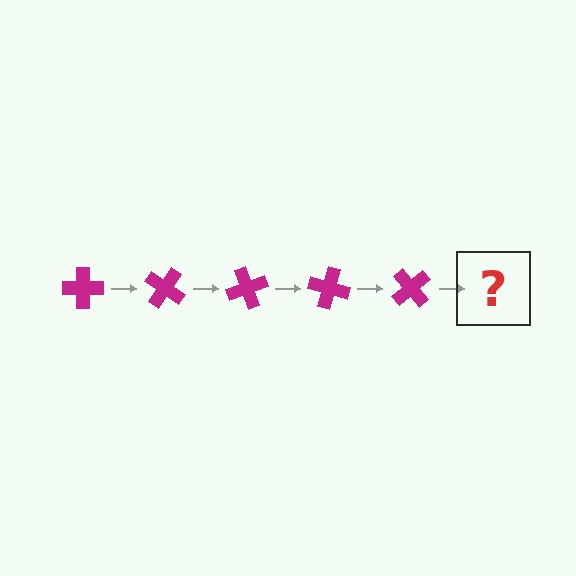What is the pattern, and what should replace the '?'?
The pattern is that the cross rotates 35 degrees each step. The '?' should be a magenta cross rotated 175 degrees.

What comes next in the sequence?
The next element should be a magenta cross rotated 175 degrees.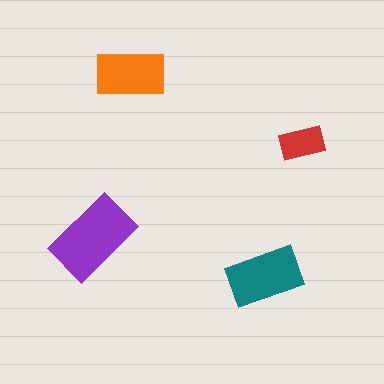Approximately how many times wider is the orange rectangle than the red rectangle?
About 1.5 times wider.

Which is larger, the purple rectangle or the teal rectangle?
The purple one.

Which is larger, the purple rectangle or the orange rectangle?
The purple one.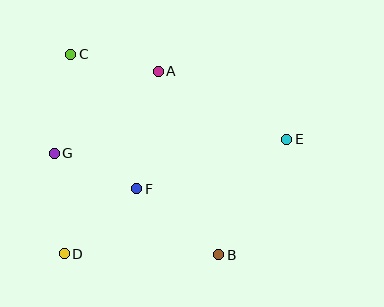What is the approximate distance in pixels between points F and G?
The distance between F and G is approximately 89 pixels.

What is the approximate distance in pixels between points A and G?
The distance between A and G is approximately 133 pixels.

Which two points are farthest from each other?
Points D and E are farthest from each other.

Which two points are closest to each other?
Points A and C are closest to each other.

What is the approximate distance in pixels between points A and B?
The distance between A and B is approximately 193 pixels.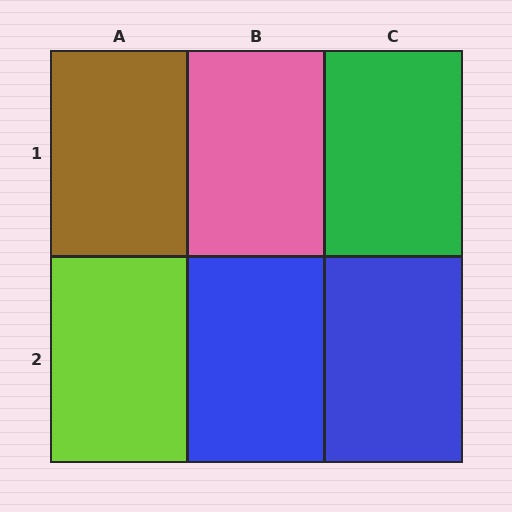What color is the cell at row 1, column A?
Brown.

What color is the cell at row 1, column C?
Green.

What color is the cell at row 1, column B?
Pink.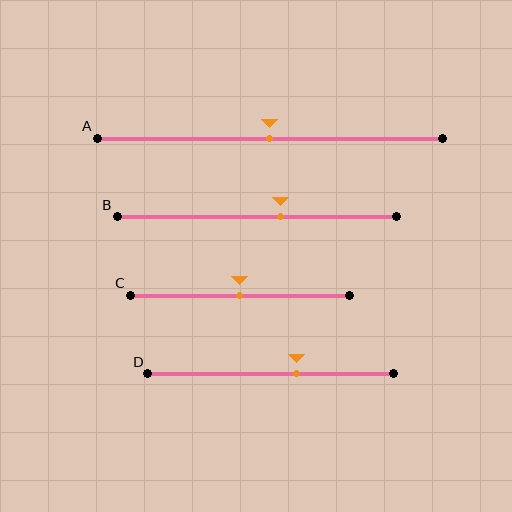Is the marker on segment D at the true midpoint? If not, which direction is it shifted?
No, the marker on segment D is shifted to the right by about 11% of the segment length.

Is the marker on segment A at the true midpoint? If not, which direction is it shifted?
Yes, the marker on segment A is at the true midpoint.